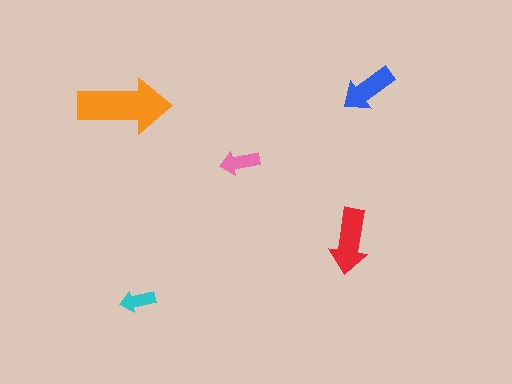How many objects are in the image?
There are 5 objects in the image.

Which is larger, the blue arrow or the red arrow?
The red one.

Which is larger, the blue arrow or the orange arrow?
The orange one.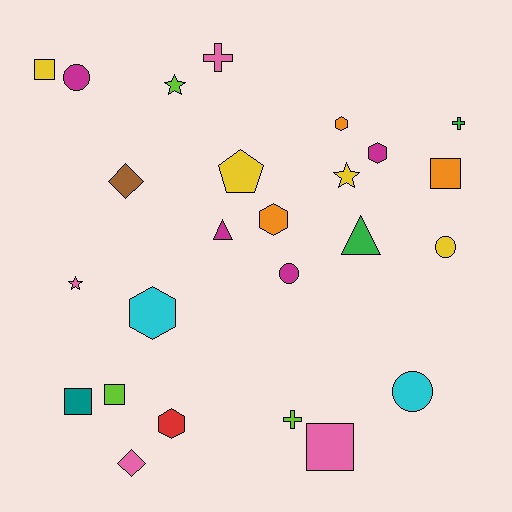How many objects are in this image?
There are 25 objects.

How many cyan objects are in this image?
There are 2 cyan objects.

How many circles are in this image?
There are 4 circles.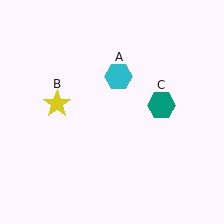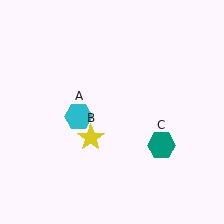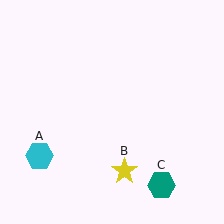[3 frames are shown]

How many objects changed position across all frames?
3 objects changed position: cyan hexagon (object A), yellow star (object B), teal hexagon (object C).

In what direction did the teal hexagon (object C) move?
The teal hexagon (object C) moved down.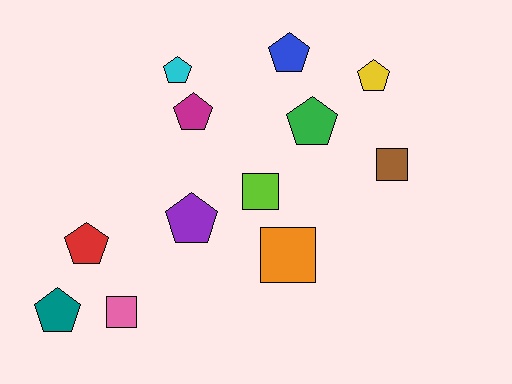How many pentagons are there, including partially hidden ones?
There are 8 pentagons.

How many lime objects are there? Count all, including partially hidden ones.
There is 1 lime object.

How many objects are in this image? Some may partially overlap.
There are 12 objects.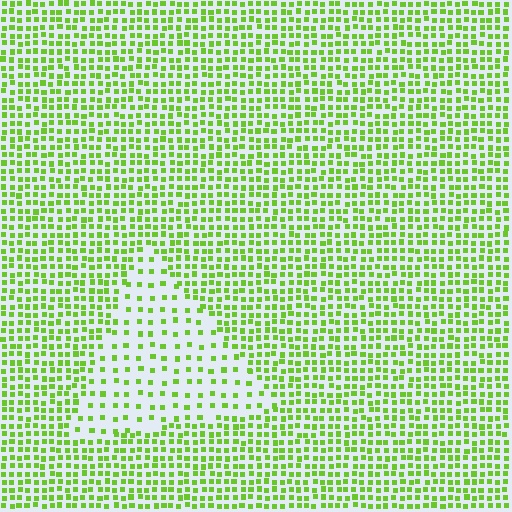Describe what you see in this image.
The image contains small lime elements arranged at two different densities. A triangle-shaped region is visible where the elements are less densely packed than the surrounding area.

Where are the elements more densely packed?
The elements are more densely packed outside the triangle boundary.